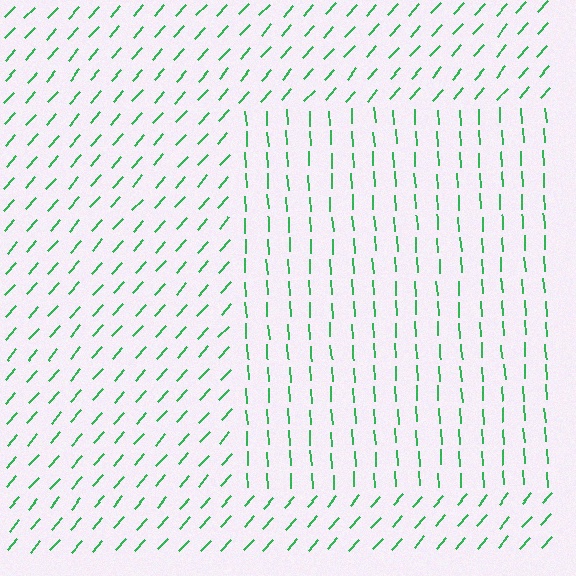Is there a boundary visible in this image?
Yes, there is a texture boundary formed by a change in line orientation.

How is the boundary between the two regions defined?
The boundary is defined purely by a change in line orientation (approximately 45 degrees difference). All lines are the same color and thickness.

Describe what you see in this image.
The image is filled with small green line segments. A rectangle region in the image has lines oriented differently from the surrounding lines, creating a visible texture boundary.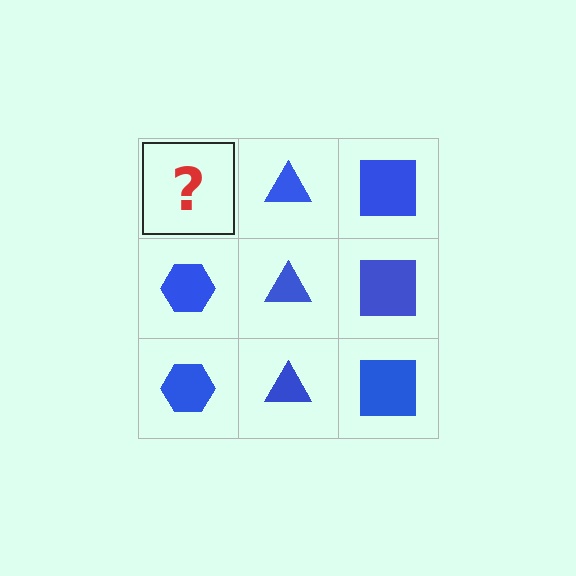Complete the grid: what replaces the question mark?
The question mark should be replaced with a blue hexagon.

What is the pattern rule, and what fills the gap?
The rule is that each column has a consistent shape. The gap should be filled with a blue hexagon.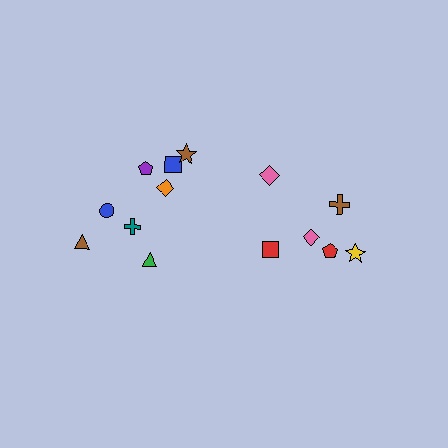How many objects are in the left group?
There are 8 objects.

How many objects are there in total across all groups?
There are 14 objects.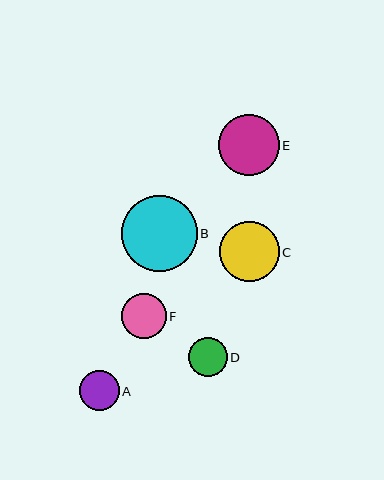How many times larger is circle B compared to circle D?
Circle B is approximately 1.9 times the size of circle D.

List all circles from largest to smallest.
From largest to smallest: B, E, C, F, A, D.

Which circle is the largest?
Circle B is the largest with a size of approximately 76 pixels.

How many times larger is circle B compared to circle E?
Circle B is approximately 1.3 times the size of circle E.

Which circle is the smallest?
Circle D is the smallest with a size of approximately 39 pixels.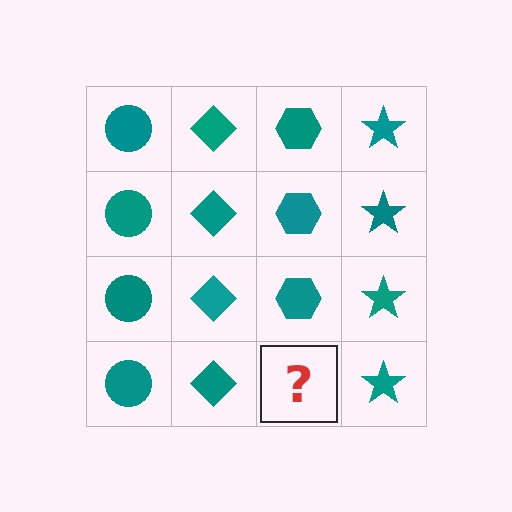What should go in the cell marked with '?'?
The missing cell should contain a teal hexagon.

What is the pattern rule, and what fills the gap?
The rule is that each column has a consistent shape. The gap should be filled with a teal hexagon.